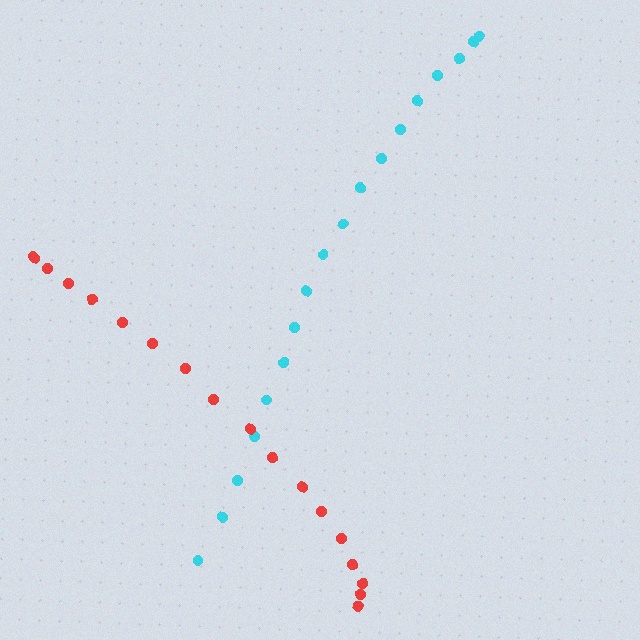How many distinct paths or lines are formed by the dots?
There are 2 distinct paths.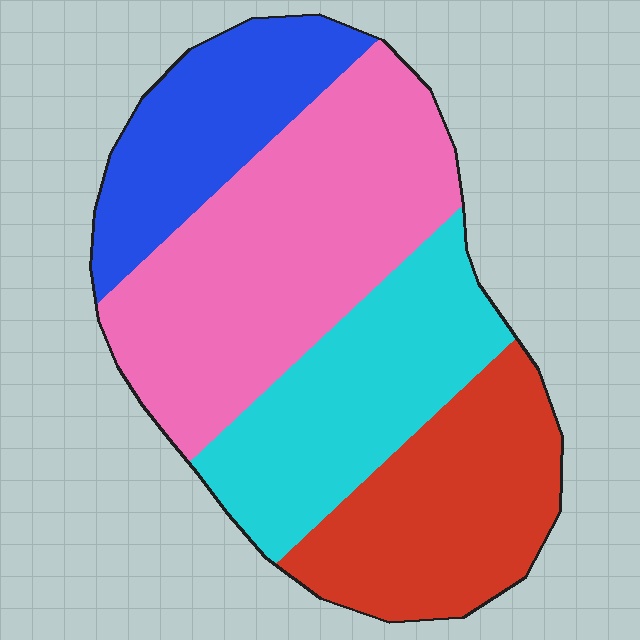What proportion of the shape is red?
Red takes up between a sixth and a third of the shape.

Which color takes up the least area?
Blue, at roughly 15%.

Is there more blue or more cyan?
Cyan.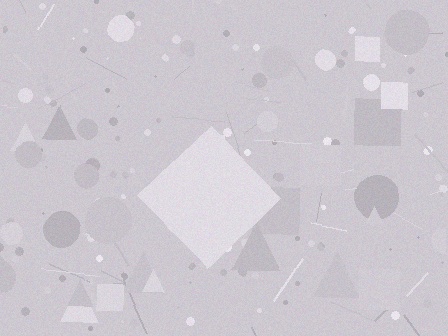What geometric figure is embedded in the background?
A diamond is embedded in the background.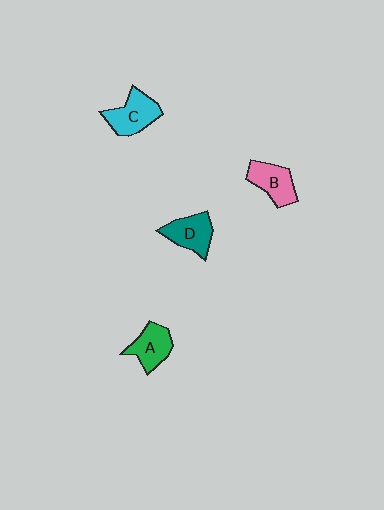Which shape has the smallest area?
Shape A (green).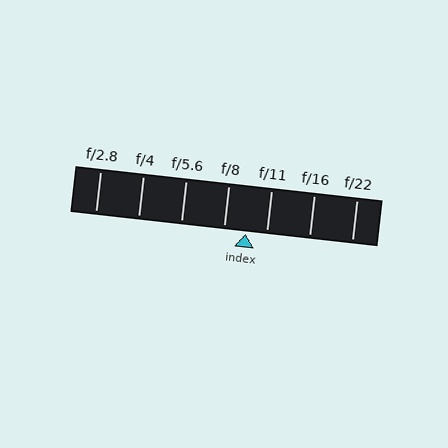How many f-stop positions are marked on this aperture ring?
There are 7 f-stop positions marked.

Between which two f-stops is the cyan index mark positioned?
The index mark is between f/8 and f/11.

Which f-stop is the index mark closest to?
The index mark is closest to f/11.